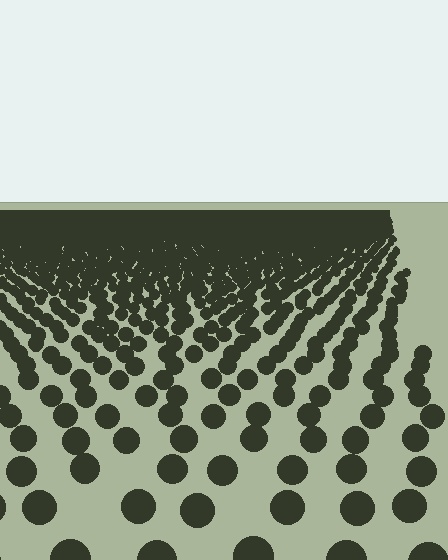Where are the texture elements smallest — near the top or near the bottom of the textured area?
Near the top.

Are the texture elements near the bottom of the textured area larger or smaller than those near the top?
Larger. Near the bottom, elements are closer to the viewer and appear at a bigger on-screen size.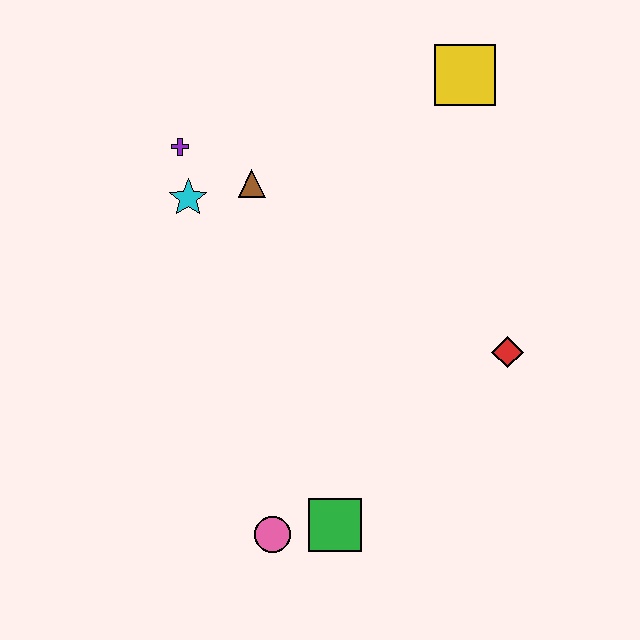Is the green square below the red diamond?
Yes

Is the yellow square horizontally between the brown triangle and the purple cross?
No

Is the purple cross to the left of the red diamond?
Yes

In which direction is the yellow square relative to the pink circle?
The yellow square is above the pink circle.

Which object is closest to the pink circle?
The green square is closest to the pink circle.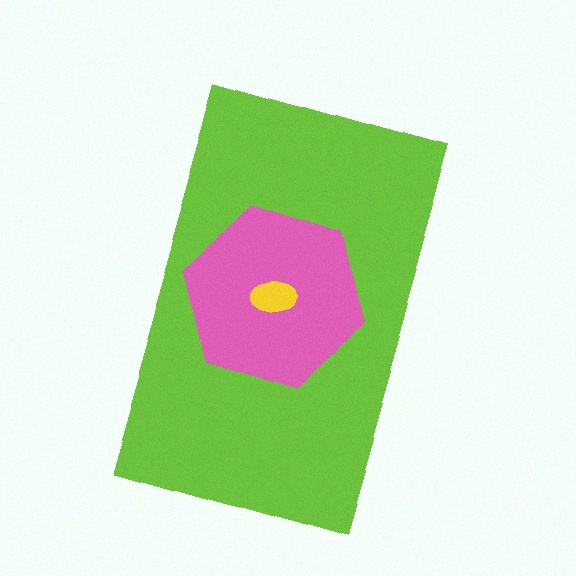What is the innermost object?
The yellow ellipse.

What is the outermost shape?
The lime rectangle.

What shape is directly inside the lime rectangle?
The pink hexagon.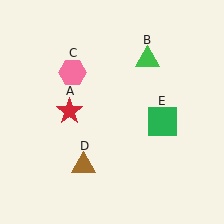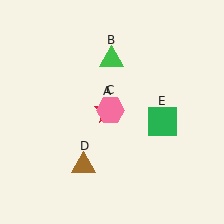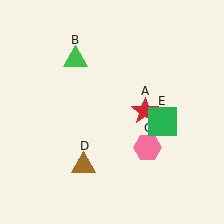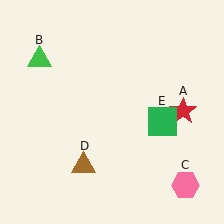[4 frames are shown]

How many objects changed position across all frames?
3 objects changed position: red star (object A), green triangle (object B), pink hexagon (object C).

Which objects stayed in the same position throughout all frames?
Brown triangle (object D) and green square (object E) remained stationary.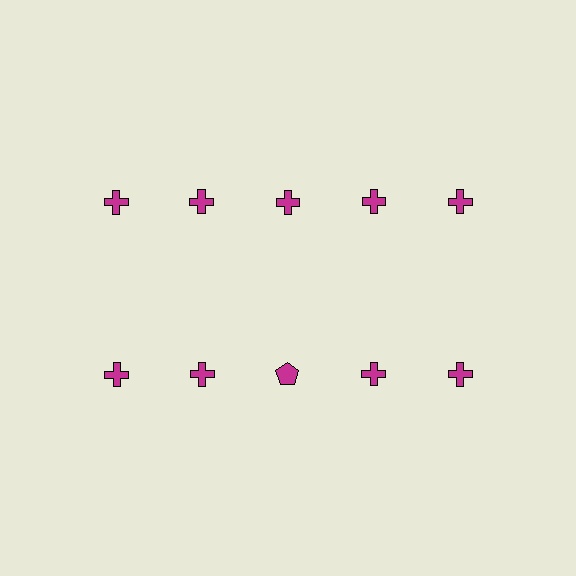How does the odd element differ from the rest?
It has a different shape: pentagon instead of cross.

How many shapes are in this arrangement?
There are 10 shapes arranged in a grid pattern.